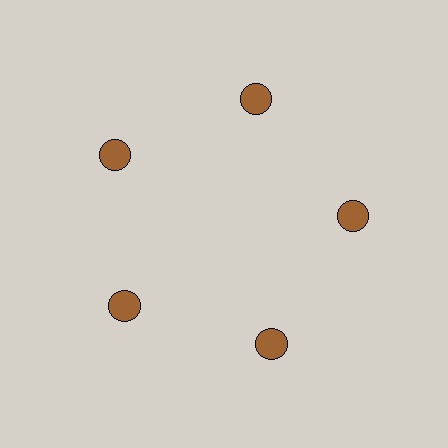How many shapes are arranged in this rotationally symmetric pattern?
There are 5 shapes, arranged in 5 groups of 1.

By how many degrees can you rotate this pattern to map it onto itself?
The pattern maps onto itself every 72 degrees of rotation.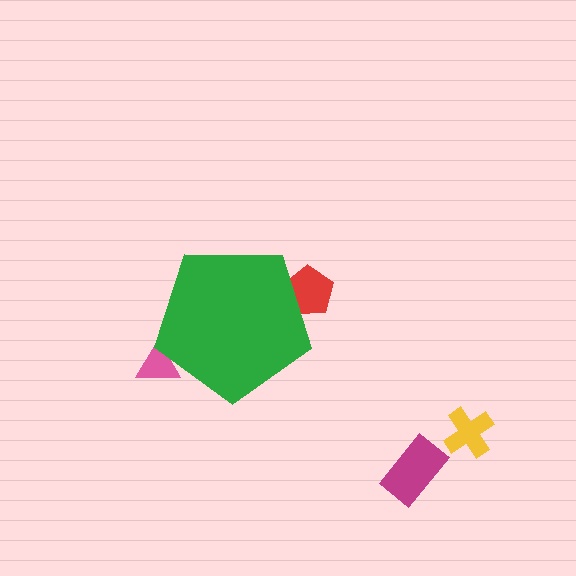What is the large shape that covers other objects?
A green pentagon.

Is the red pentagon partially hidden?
Yes, the red pentagon is partially hidden behind the green pentagon.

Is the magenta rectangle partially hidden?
No, the magenta rectangle is fully visible.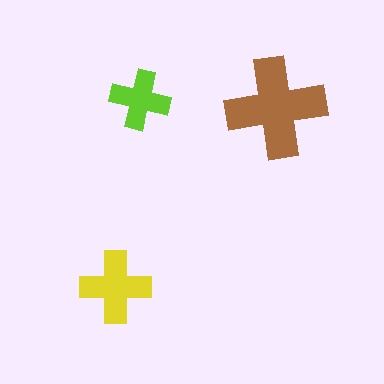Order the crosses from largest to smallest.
the brown one, the yellow one, the lime one.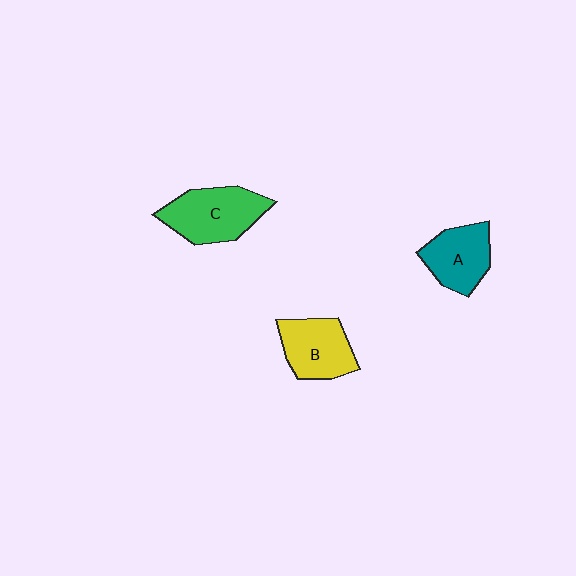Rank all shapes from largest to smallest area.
From largest to smallest: C (green), B (yellow), A (teal).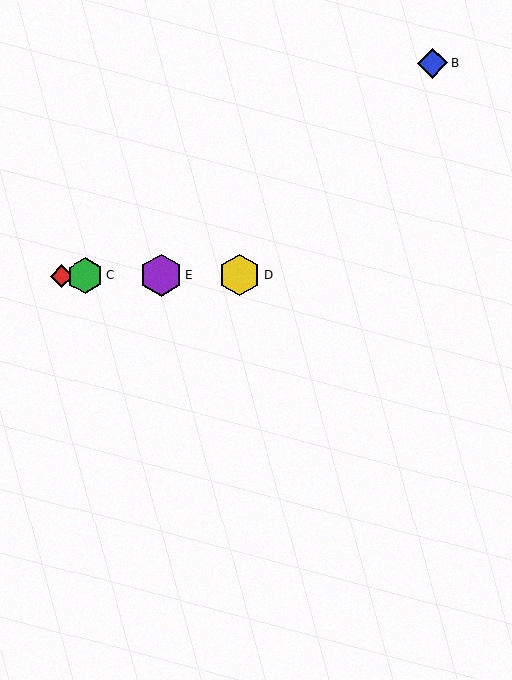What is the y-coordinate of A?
Object A is at y≈276.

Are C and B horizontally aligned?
No, C is at y≈276 and B is at y≈63.